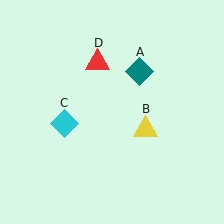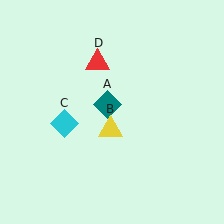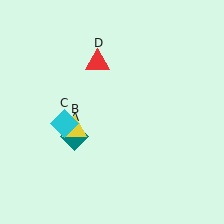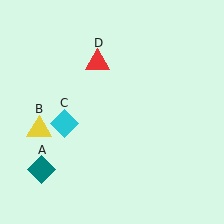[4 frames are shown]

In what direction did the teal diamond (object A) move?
The teal diamond (object A) moved down and to the left.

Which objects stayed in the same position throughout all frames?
Cyan diamond (object C) and red triangle (object D) remained stationary.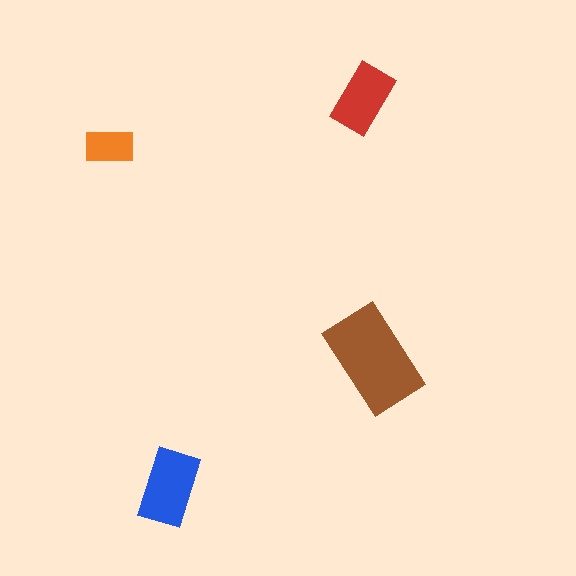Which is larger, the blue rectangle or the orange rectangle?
The blue one.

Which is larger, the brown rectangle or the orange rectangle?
The brown one.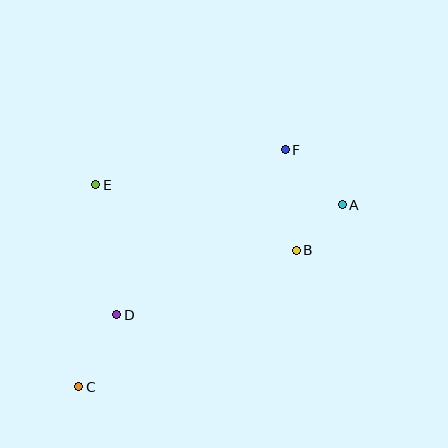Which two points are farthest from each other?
Points A and C are farthest from each other.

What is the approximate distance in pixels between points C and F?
The distance between C and F is approximately 314 pixels.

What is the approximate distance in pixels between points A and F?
The distance between A and F is approximately 79 pixels.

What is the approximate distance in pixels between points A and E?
The distance between A and E is approximately 247 pixels.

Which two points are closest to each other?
Points A and B are closest to each other.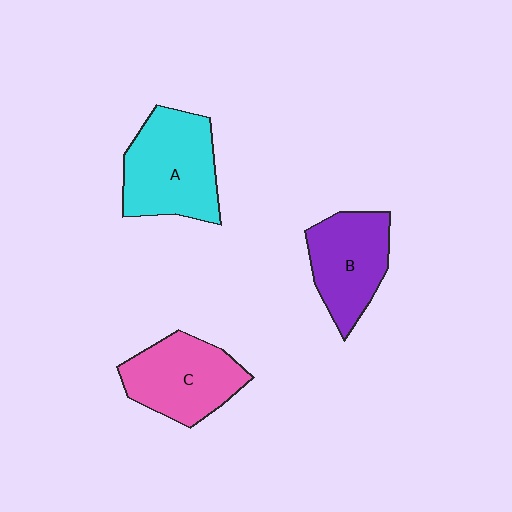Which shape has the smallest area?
Shape B (purple).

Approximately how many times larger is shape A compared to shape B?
Approximately 1.2 times.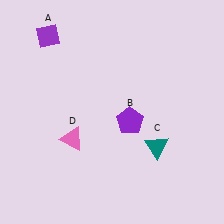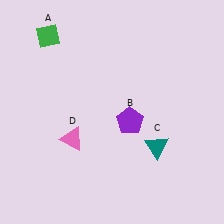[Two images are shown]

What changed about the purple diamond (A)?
In Image 1, A is purple. In Image 2, it changed to green.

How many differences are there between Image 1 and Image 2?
There is 1 difference between the two images.